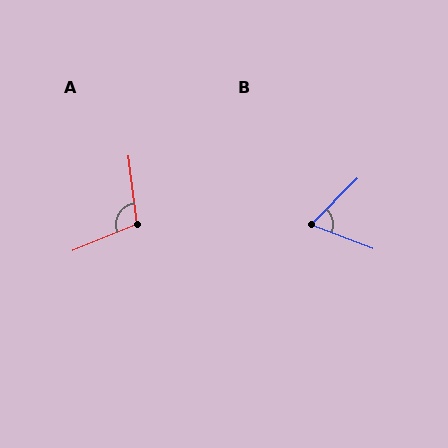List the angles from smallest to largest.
B (66°), A (105°).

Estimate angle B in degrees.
Approximately 66 degrees.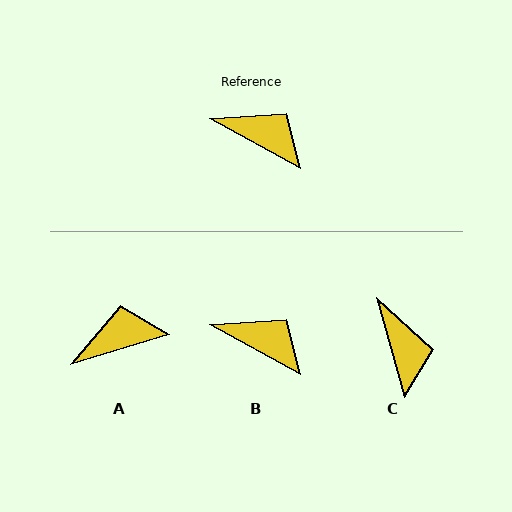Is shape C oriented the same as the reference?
No, it is off by about 45 degrees.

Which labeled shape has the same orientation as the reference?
B.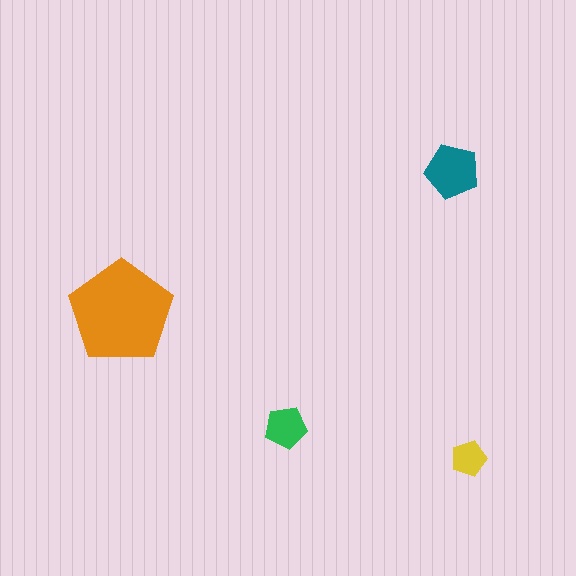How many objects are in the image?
There are 4 objects in the image.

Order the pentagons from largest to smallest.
the orange one, the teal one, the green one, the yellow one.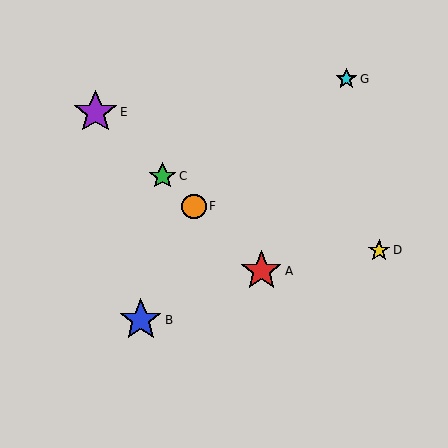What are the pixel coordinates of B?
Object B is at (141, 320).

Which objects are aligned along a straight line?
Objects A, C, E, F are aligned along a straight line.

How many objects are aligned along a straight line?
4 objects (A, C, E, F) are aligned along a straight line.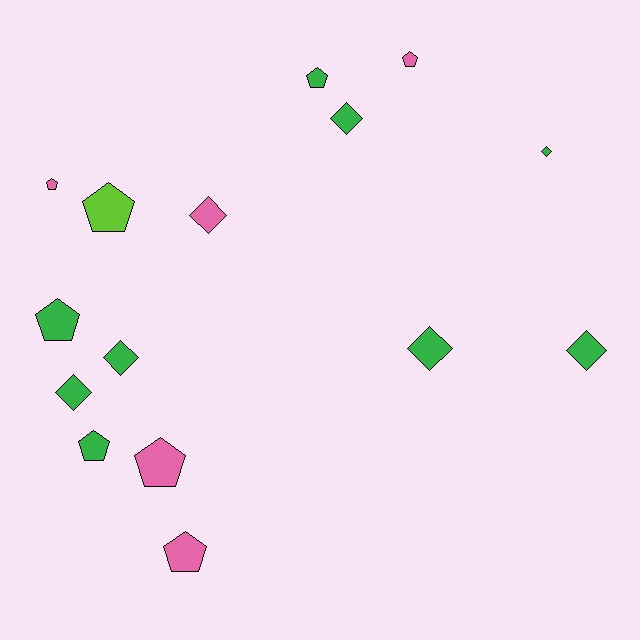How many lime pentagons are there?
There is 1 lime pentagon.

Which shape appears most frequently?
Pentagon, with 8 objects.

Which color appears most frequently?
Green, with 9 objects.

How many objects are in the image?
There are 15 objects.